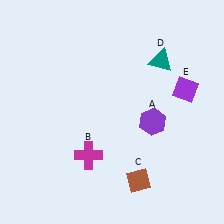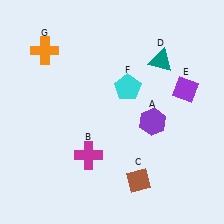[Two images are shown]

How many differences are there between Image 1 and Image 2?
There are 2 differences between the two images.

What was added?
A cyan pentagon (F), an orange cross (G) were added in Image 2.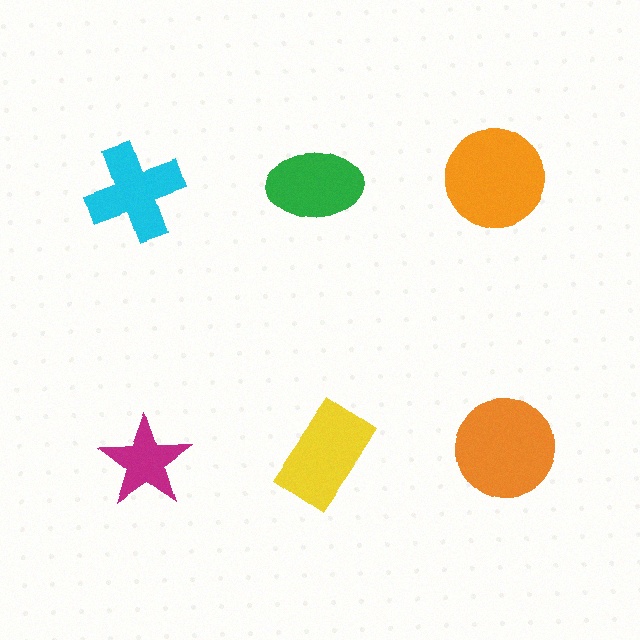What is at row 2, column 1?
A magenta star.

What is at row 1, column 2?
A green ellipse.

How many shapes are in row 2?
3 shapes.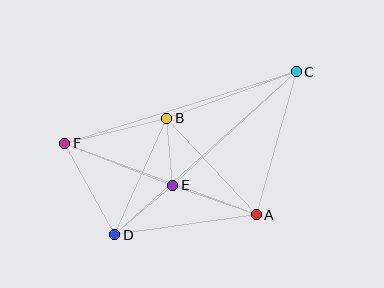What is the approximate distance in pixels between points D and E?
The distance between D and E is approximately 76 pixels.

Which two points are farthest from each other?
Points C and D are farthest from each other.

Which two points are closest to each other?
Points B and E are closest to each other.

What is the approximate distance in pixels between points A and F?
The distance between A and F is approximately 204 pixels.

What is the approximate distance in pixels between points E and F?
The distance between E and F is approximately 116 pixels.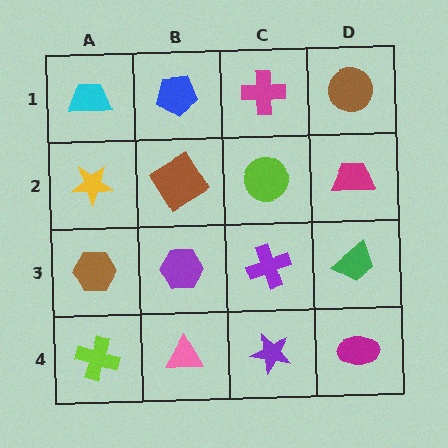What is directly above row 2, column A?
A cyan trapezoid.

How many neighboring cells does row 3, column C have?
4.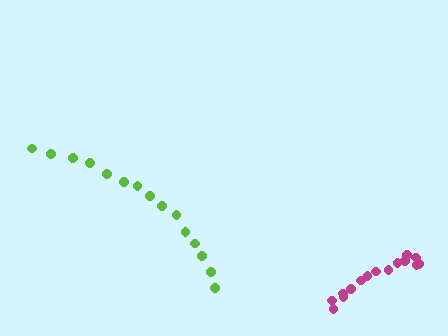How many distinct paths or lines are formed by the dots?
There are 2 distinct paths.